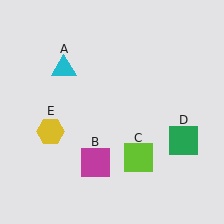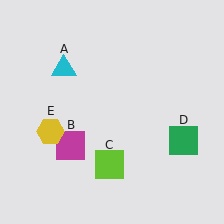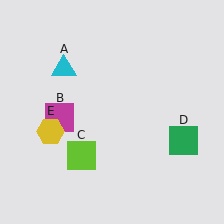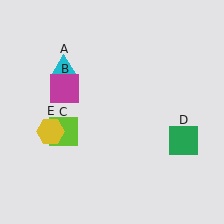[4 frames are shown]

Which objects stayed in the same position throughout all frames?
Cyan triangle (object A) and green square (object D) and yellow hexagon (object E) remained stationary.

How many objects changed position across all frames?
2 objects changed position: magenta square (object B), lime square (object C).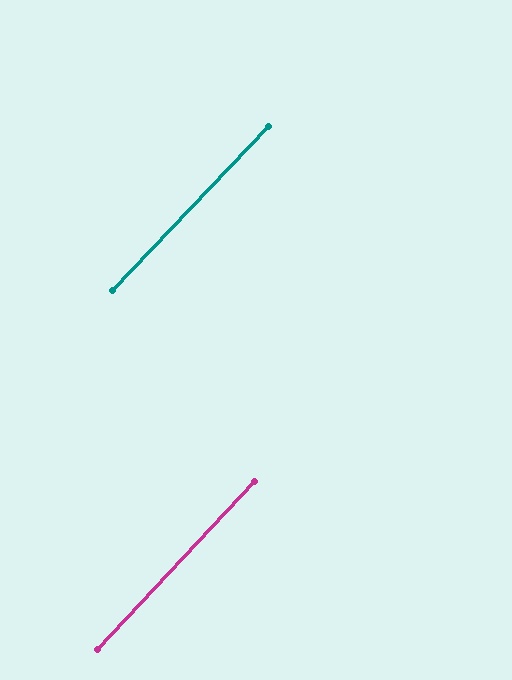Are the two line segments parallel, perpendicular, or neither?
Parallel — their directions differ by only 0.4°.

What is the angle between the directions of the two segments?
Approximately 0 degrees.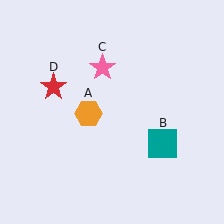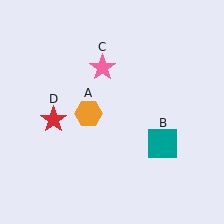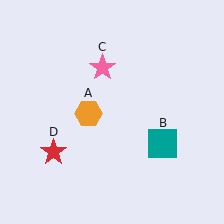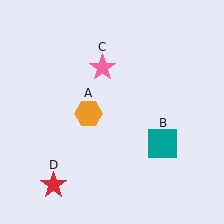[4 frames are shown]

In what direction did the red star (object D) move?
The red star (object D) moved down.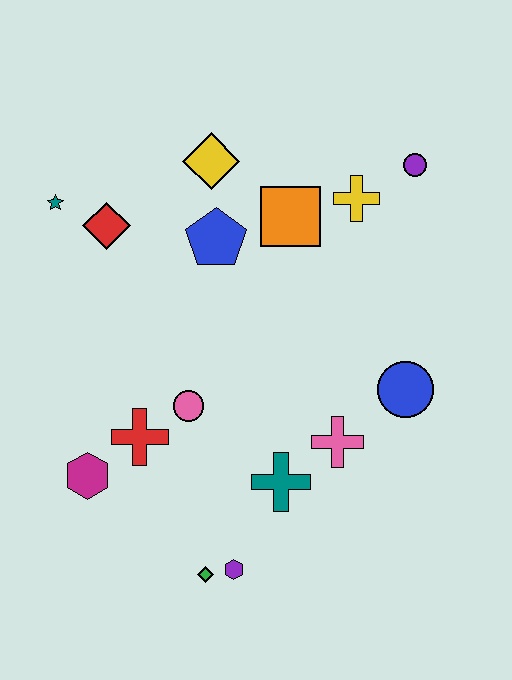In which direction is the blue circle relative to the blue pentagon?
The blue circle is to the right of the blue pentagon.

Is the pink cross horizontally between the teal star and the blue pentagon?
No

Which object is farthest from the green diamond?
The purple circle is farthest from the green diamond.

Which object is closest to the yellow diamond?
The blue pentagon is closest to the yellow diamond.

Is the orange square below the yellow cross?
Yes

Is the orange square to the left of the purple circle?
Yes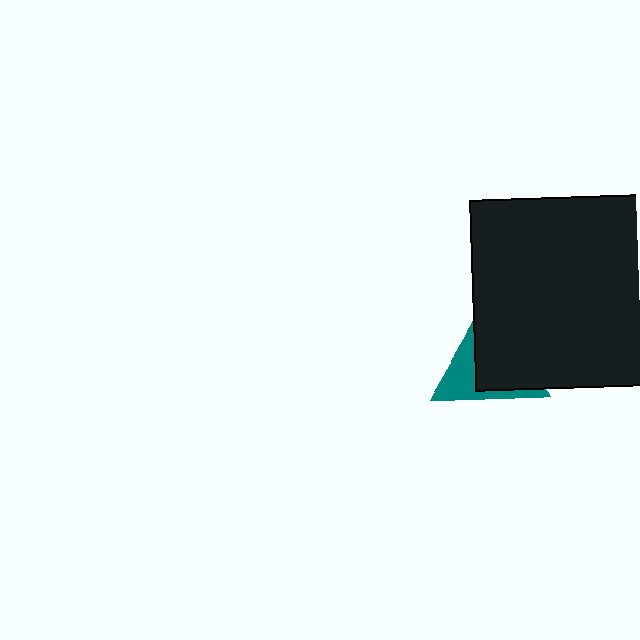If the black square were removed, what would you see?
You would see the complete teal triangle.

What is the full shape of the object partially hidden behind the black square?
The partially hidden object is a teal triangle.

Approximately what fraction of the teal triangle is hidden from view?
Roughly 61% of the teal triangle is hidden behind the black square.